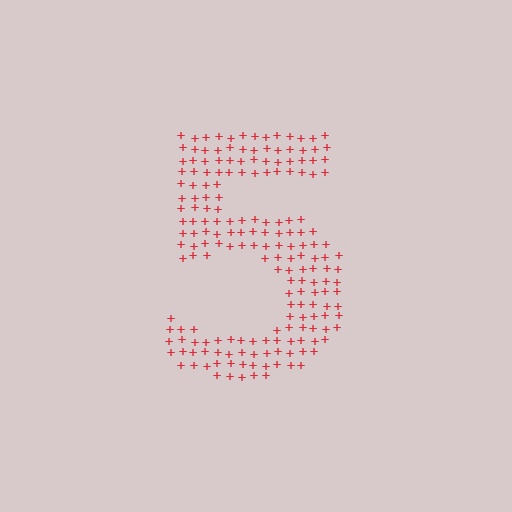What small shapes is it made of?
It is made of small plus signs.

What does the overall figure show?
The overall figure shows the digit 5.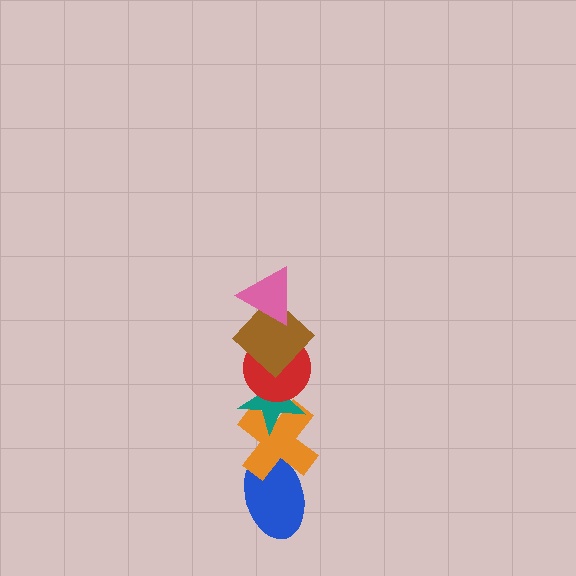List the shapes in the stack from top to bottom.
From top to bottom: the pink triangle, the brown diamond, the red circle, the teal star, the orange cross, the blue ellipse.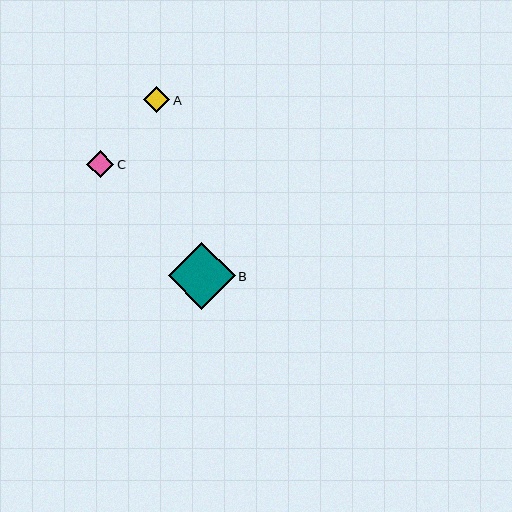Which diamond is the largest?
Diamond B is the largest with a size of approximately 67 pixels.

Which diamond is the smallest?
Diamond A is the smallest with a size of approximately 26 pixels.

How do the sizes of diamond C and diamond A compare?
Diamond C and diamond A are approximately the same size.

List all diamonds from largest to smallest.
From largest to smallest: B, C, A.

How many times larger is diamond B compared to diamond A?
Diamond B is approximately 2.5 times the size of diamond A.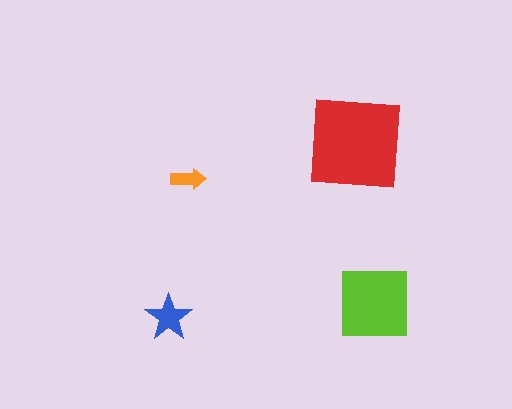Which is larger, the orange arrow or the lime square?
The lime square.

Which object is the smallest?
The orange arrow.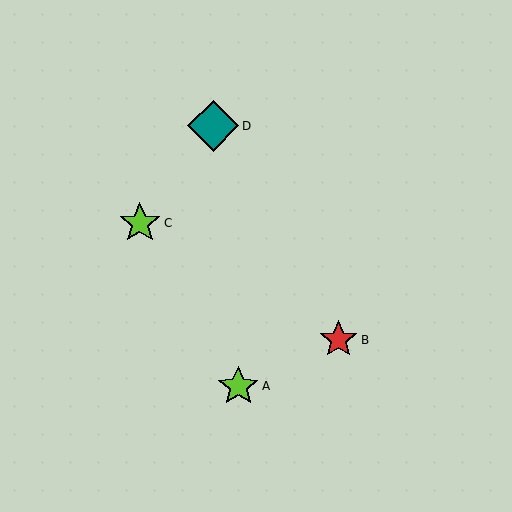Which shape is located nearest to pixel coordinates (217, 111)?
The teal diamond (labeled D) at (213, 126) is nearest to that location.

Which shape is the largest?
The teal diamond (labeled D) is the largest.